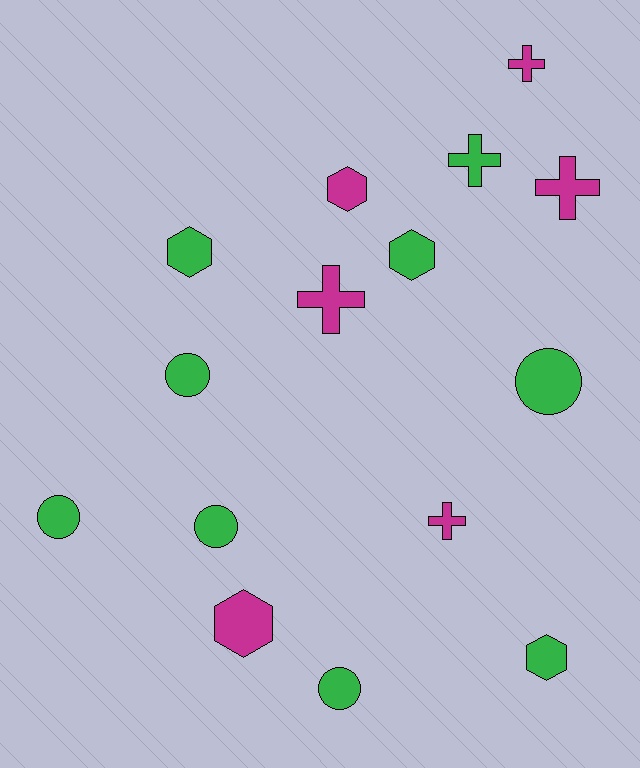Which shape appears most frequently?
Cross, with 5 objects.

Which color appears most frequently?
Green, with 9 objects.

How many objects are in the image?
There are 15 objects.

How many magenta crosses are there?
There are 4 magenta crosses.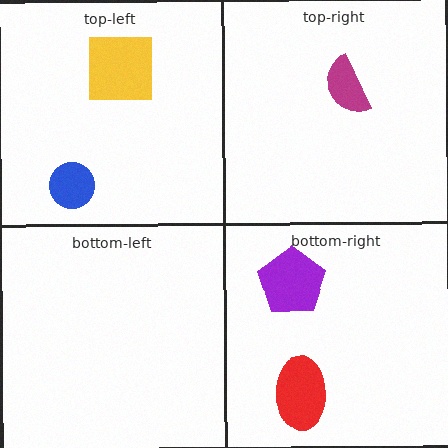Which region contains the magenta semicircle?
The top-right region.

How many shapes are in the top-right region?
1.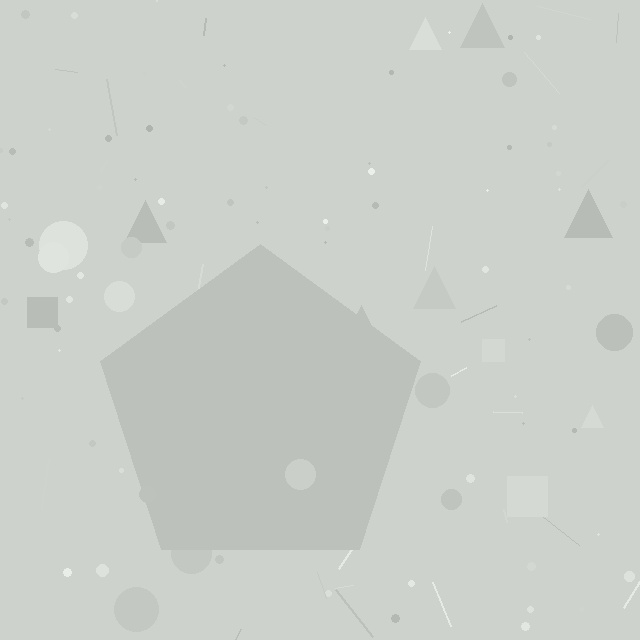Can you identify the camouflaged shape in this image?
The camouflaged shape is a pentagon.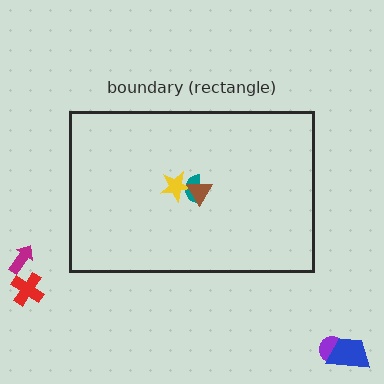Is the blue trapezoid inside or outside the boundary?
Outside.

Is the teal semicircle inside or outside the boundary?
Inside.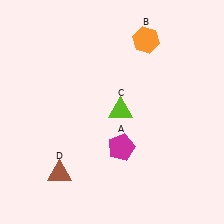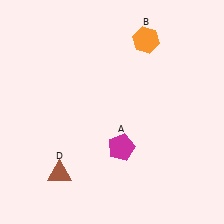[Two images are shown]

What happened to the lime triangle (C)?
The lime triangle (C) was removed in Image 2. It was in the top-right area of Image 1.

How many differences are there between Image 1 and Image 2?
There is 1 difference between the two images.